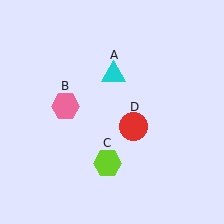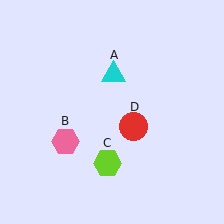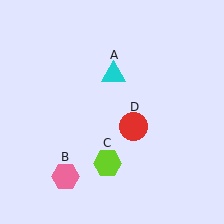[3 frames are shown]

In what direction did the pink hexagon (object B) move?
The pink hexagon (object B) moved down.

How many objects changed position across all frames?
1 object changed position: pink hexagon (object B).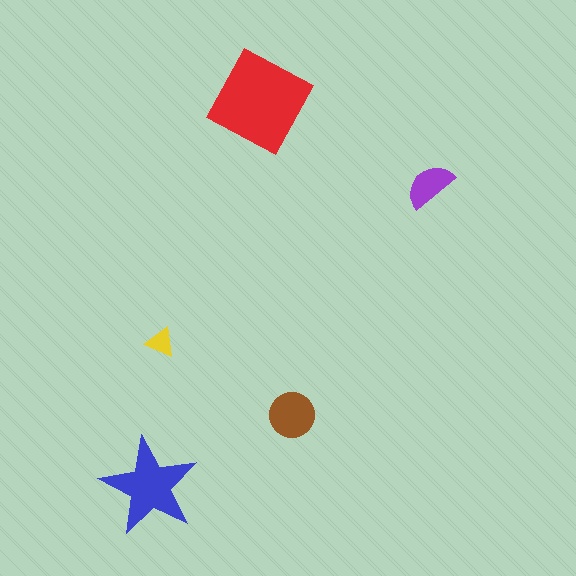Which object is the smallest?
The yellow triangle.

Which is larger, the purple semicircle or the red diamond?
The red diamond.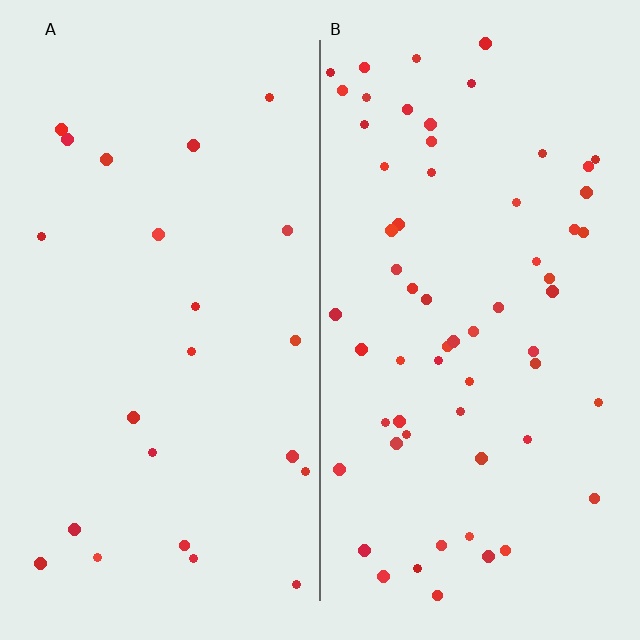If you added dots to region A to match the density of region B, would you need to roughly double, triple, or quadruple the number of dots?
Approximately triple.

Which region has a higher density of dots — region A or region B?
B (the right).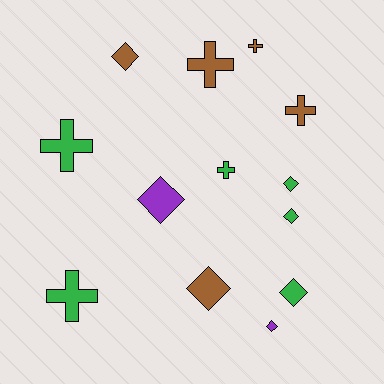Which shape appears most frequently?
Diamond, with 7 objects.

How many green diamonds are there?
There are 3 green diamonds.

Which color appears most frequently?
Green, with 6 objects.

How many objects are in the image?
There are 13 objects.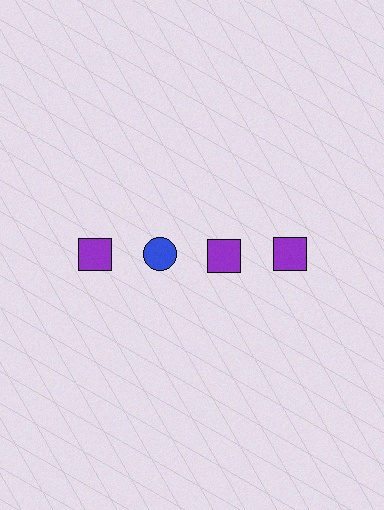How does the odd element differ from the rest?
It differs in both color (blue instead of purple) and shape (circle instead of square).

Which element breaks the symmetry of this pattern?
The blue circle in the top row, second from left column breaks the symmetry. All other shapes are purple squares.